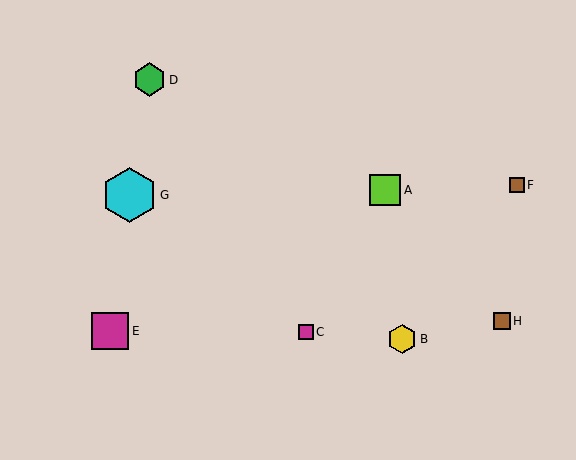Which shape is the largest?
The cyan hexagon (labeled G) is the largest.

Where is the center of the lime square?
The center of the lime square is at (385, 190).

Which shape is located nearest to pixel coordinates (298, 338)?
The magenta square (labeled C) at (306, 332) is nearest to that location.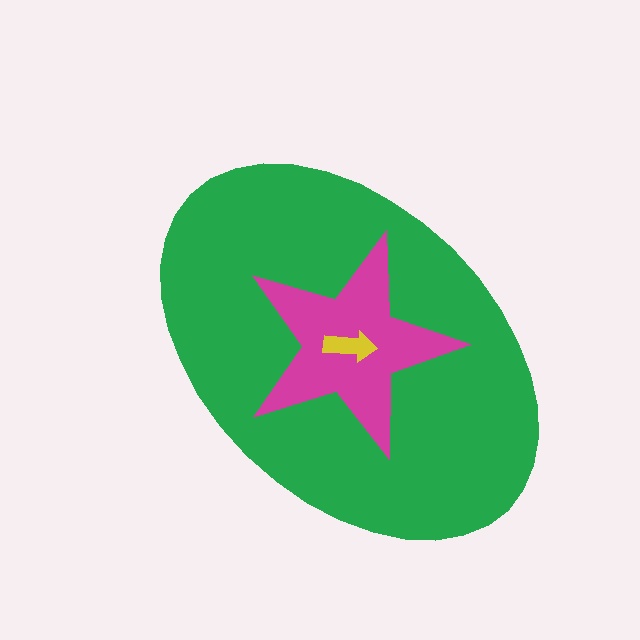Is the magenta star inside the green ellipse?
Yes.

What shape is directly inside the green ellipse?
The magenta star.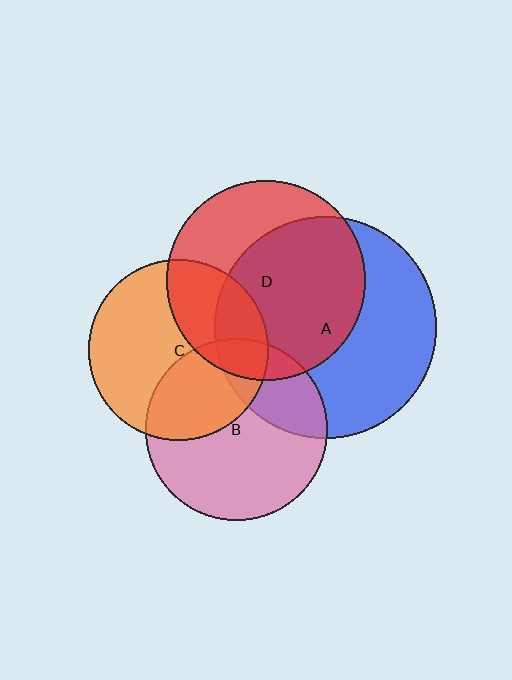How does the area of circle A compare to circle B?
Approximately 1.5 times.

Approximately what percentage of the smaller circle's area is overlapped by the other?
Approximately 35%.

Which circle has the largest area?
Circle A (blue).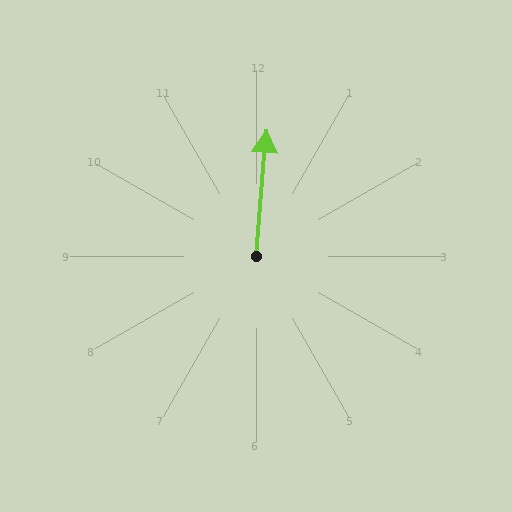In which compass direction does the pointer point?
North.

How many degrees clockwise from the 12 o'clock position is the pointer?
Approximately 5 degrees.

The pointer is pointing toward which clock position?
Roughly 12 o'clock.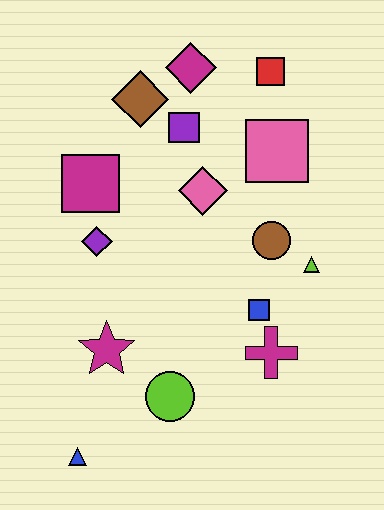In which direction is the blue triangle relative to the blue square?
The blue triangle is to the left of the blue square.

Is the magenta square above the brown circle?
Yes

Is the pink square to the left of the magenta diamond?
No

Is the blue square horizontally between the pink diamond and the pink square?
Yes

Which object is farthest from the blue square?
The magenta diamond is farthest from the blue square.